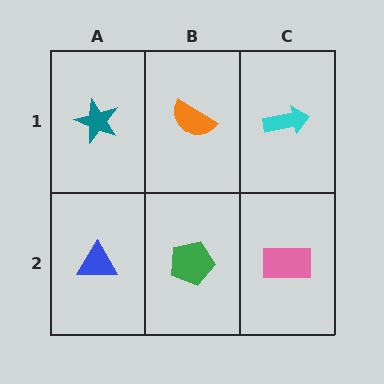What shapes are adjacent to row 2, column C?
A cyan arrow (row 1, column C), a green pentagon (row 2, column B).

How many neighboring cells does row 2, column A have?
2.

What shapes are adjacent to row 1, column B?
A green pentagon (row 2, column B), a teal star (row 1, column A), a cyan arrow (row 1, column C).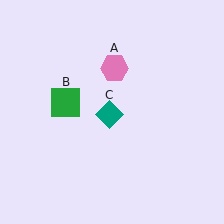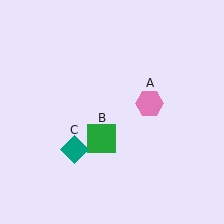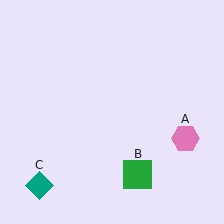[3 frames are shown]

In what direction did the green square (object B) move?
The green square (object B) moved down and to the right.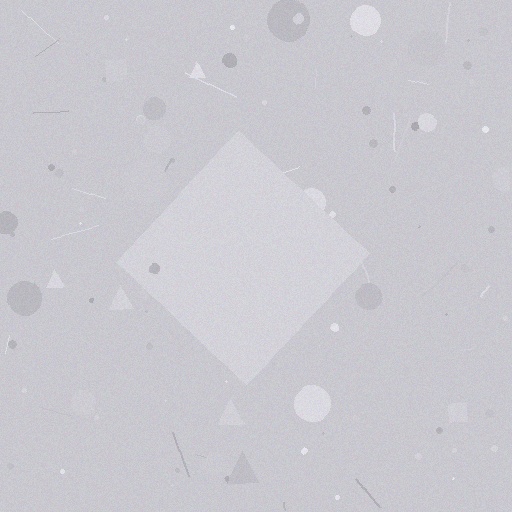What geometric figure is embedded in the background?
A diamond is embedded in the background.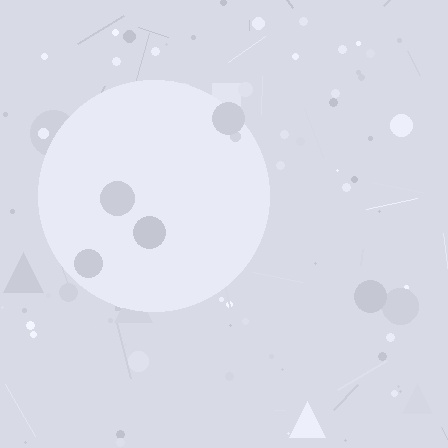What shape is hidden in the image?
A circle is hidden in the image.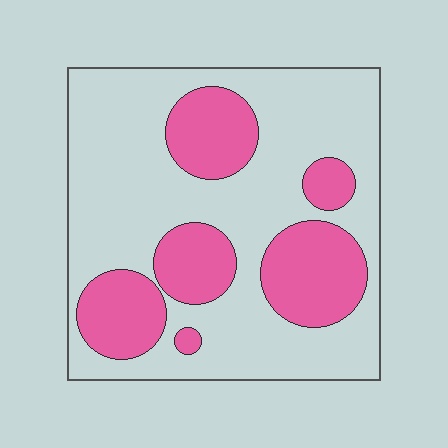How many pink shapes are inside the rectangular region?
6.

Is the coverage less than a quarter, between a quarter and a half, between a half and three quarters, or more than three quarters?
Between a quarter and a half.